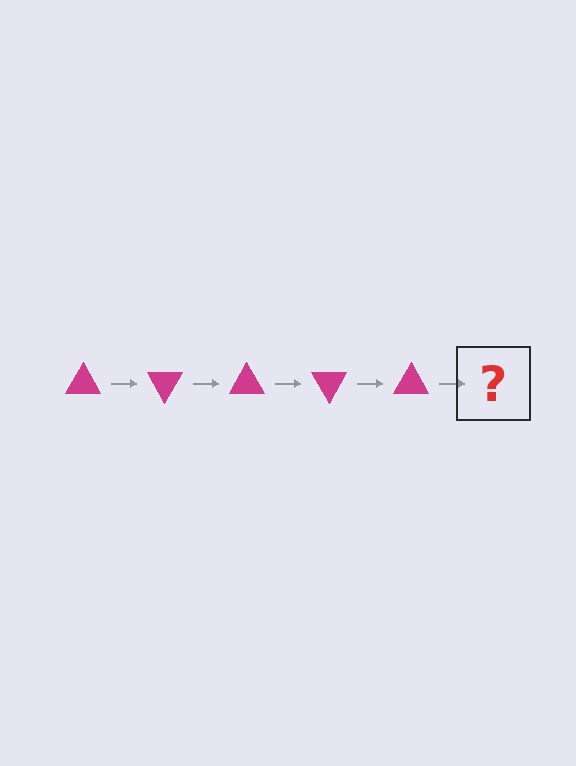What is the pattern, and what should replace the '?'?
The pattern is that the triangle rotates 60 degrees each step. The '?' should be a magenta triangle rotated 300 degrees.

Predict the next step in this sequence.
The next step is a magenta triangle rotated 300 degrees.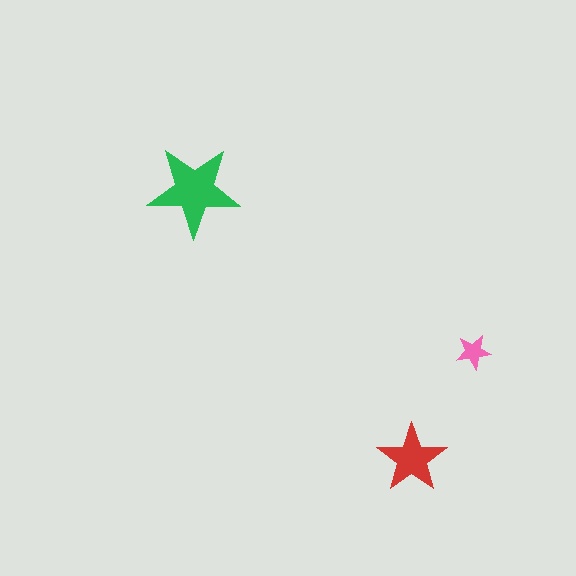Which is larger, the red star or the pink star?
The red one.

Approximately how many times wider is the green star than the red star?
About 1.5 times wider.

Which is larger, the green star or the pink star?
The green one.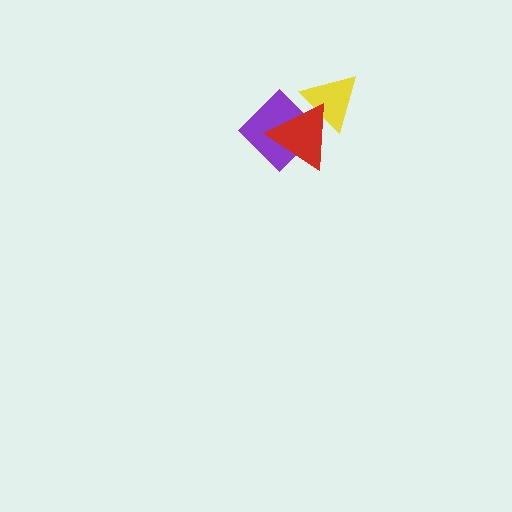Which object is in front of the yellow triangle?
The red triangle is in front of the yellow triangle.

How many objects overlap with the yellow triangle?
1 object overlaps with the yellow triangle.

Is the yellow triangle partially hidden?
Yes, it is partially covered by another shape.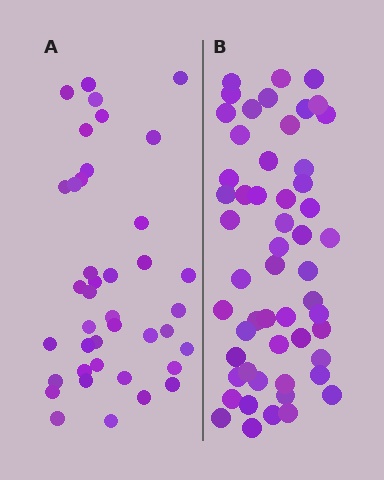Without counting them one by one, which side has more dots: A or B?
Region B (the right region) has more dots.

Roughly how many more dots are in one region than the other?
Region B has approximately 15 more dots than region A.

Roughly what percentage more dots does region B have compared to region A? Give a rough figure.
About 35% more.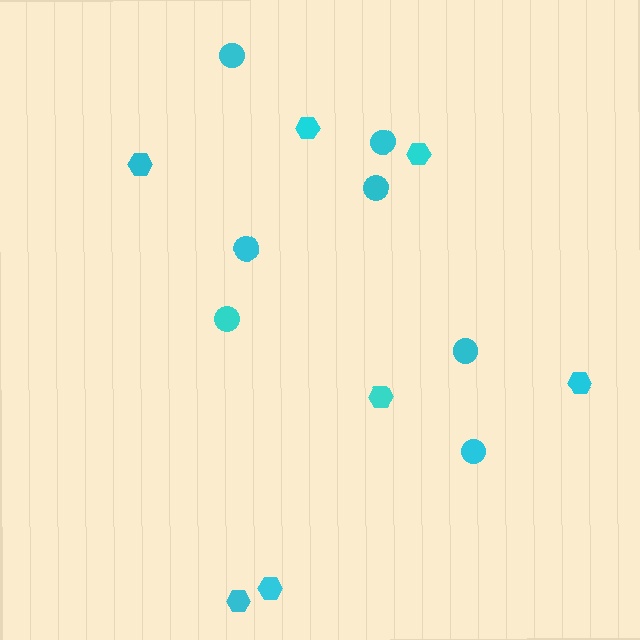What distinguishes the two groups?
There are 2 groups: one group of hexagons (7) and one group of circles (7).